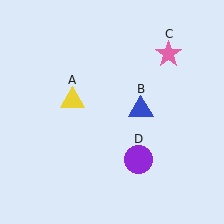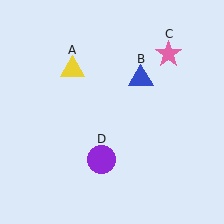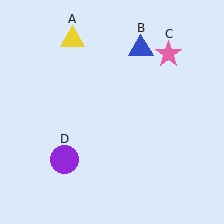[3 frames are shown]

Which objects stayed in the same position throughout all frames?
Pink star (object C) remained stationary.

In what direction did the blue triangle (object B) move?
The blue triangle (object B) moved up.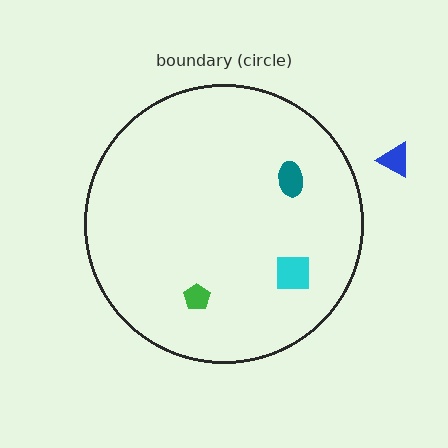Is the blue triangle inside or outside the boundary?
Outside.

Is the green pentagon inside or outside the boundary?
Inside.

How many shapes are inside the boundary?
3 inside, 1 outside.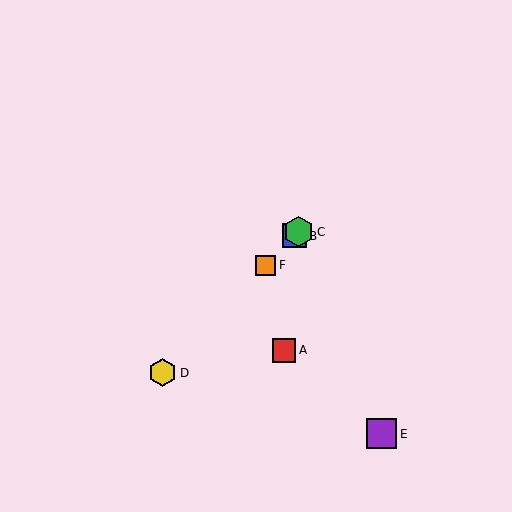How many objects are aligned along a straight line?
4 objects (B, C, D, F) are aligned along a straight line.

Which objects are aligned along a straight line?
Objects B, C, D, F are aligned along a straight line.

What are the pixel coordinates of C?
Object C is at (298, 232).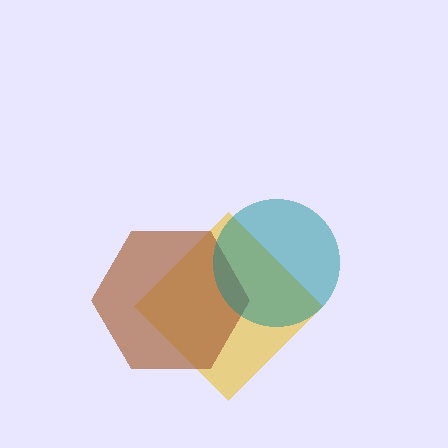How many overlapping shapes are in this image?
There are 3 overlapping shapes in the image.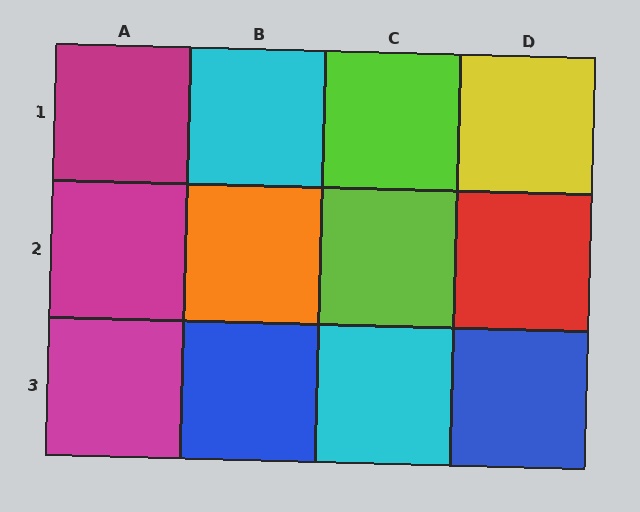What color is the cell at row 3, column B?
Blue.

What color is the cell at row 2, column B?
Orange.